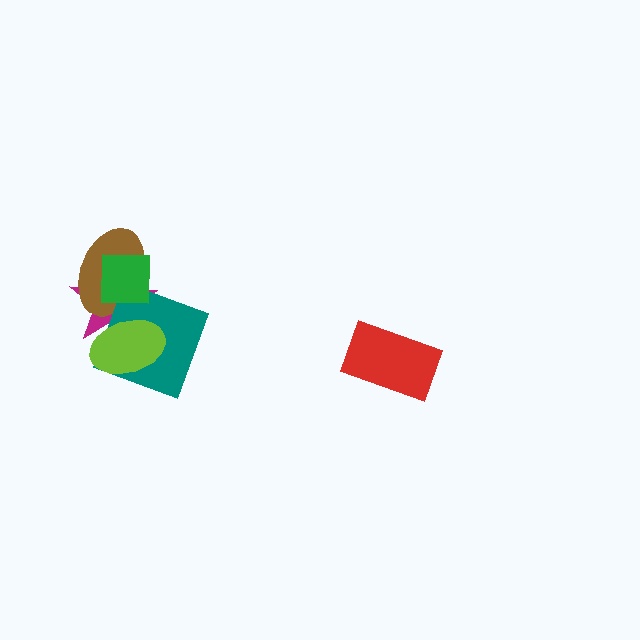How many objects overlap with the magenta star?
4 objects overlap with the magenta star.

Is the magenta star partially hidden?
Yes, it is partially covered by another shape.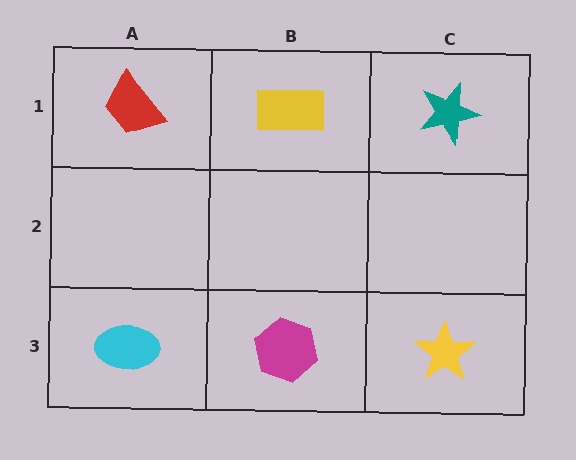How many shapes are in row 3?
3 shapes.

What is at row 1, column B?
A yellow rectangle.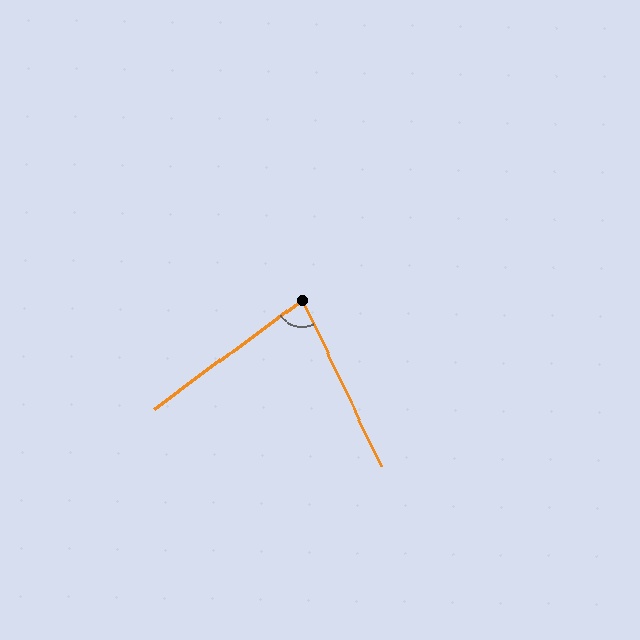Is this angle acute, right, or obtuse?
It is acute.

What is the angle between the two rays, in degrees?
Approximately 79 degrees.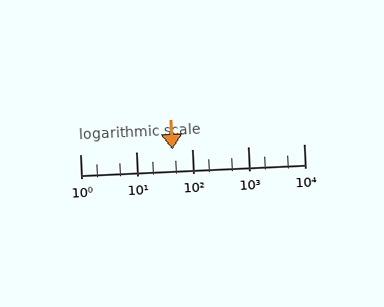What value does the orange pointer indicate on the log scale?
The pointer indicates approximately 45.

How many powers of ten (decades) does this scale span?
The scale spans 4 decades, from 1 to 10000.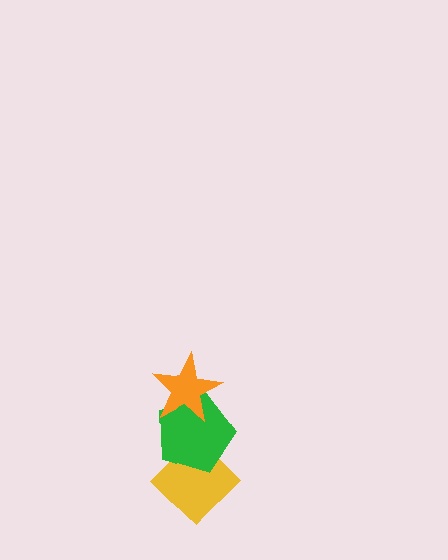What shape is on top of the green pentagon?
The orange star is on top of the green pentagon.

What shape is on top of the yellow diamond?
The green pentagon is on top of the yellow diamond.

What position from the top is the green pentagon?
The green pentagon is 2nd from the top.